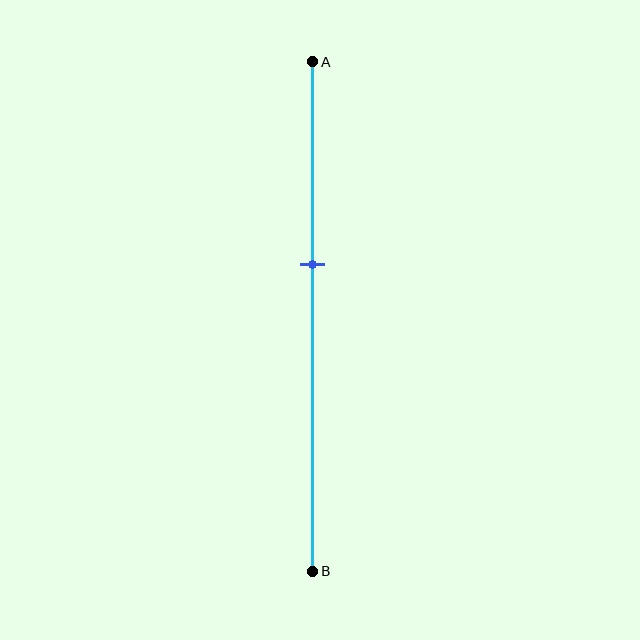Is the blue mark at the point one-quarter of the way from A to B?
No, the mark is at about 40% from A, not at the 25% one-quarter point.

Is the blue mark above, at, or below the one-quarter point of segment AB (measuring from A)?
The blue mark is below the one-quarter point of segment AB.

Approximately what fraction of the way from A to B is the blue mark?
The blue mark is approximately 40% of the way from A to B.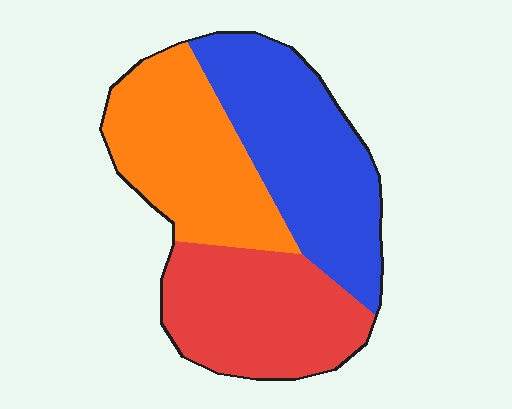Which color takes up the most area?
Blue, at roughly 35%.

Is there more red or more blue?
Blue.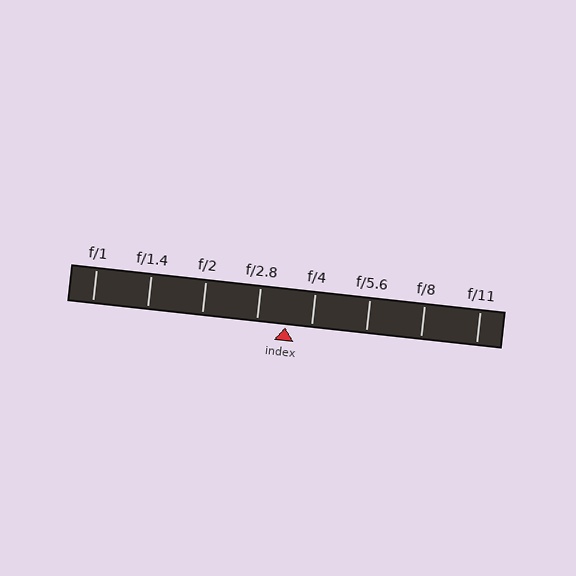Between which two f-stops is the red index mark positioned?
The index mark is between f/2.8 and f/4.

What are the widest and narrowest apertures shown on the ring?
The widest aperture shown is f/1 and the narrowest is f/11.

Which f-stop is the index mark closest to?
The index mark is closest to f/4.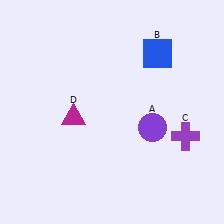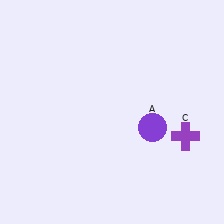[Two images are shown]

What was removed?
The blue square (B), the magenta triangle (D) were removed in Image 2.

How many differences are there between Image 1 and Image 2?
There are 2 differences between the two images.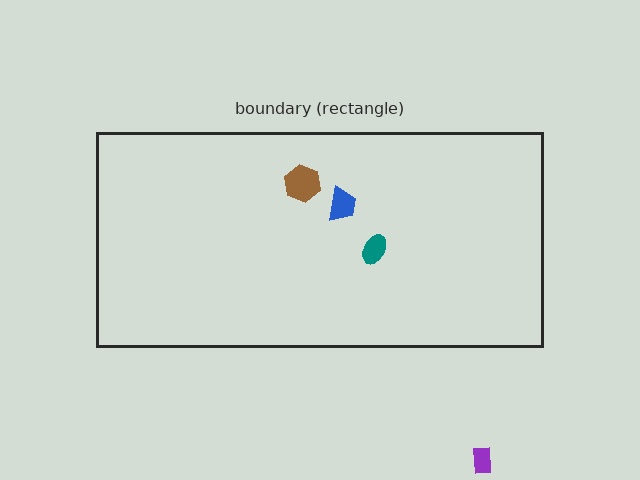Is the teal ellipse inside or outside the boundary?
Inside.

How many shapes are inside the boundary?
3 inside, 1 outside.